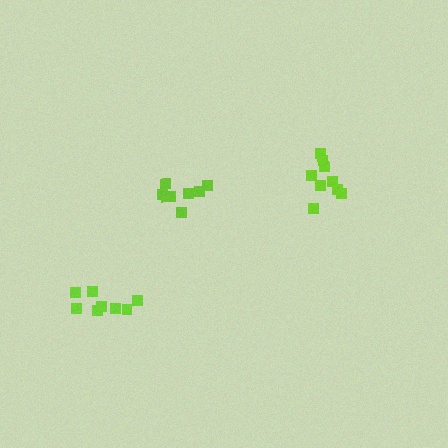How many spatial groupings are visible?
There are 3 spatial groupings.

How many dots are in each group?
Group 1: 8 dots, Group 2: 8 dots, Group 3: 9 dots (25 total).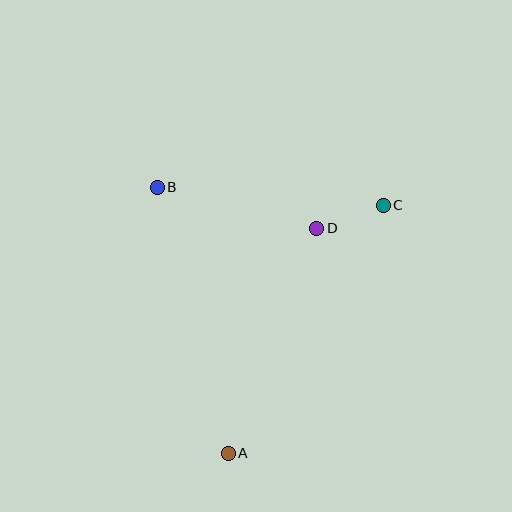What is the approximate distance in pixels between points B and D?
The distance between B and D is approximately 165 pixels.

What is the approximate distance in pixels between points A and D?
The distance between A and D is approximately 242 pixels.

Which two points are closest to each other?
Points C and D are closest to each other.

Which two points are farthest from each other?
Points A and C are farthest from each other.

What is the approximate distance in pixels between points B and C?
The distance between B and C is approximately 227 pixels.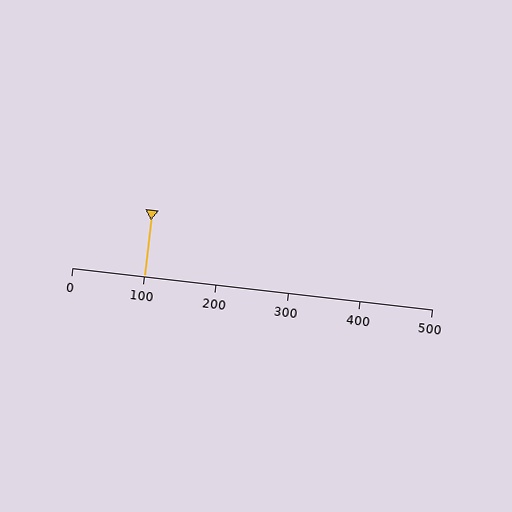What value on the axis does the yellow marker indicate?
The marker indicates approximately 100.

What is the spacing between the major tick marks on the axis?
The major ticks are spaced 100 apart.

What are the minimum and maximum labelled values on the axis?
The axis runs from 0 to 500.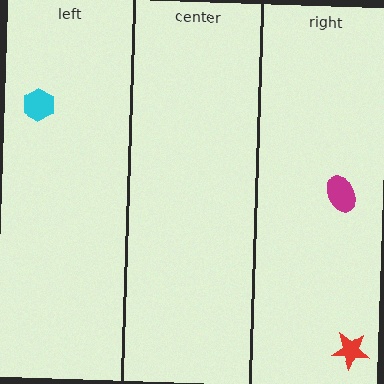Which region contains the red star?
The right region.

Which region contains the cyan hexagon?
The left region.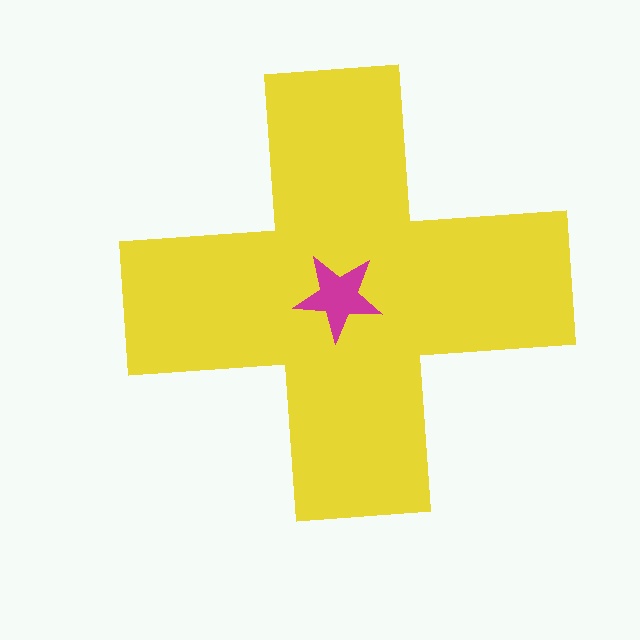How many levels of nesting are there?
2.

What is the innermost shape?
The magenta star.